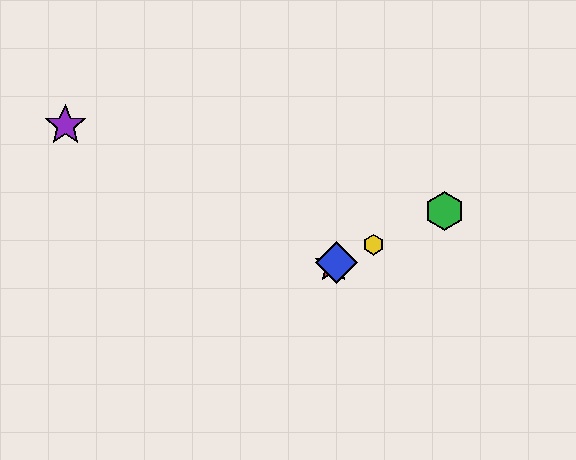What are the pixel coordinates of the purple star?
The purple star is at (65, 125).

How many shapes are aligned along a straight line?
4 shapes (the red star, the blue diamond, the green hexagon, the yellow hexagon) are aligned along a straight line.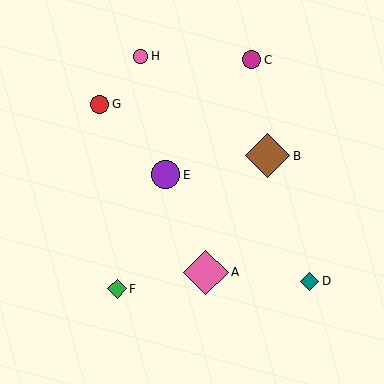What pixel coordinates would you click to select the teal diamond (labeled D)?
Click at (310, 281) to select the teal diamond D.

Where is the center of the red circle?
The center of the red circle is at (100, 104).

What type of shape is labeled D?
Shape D is a teal diamond.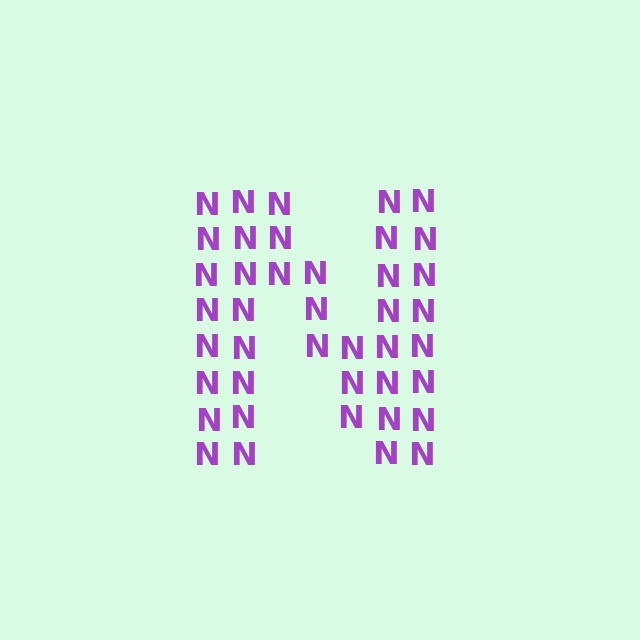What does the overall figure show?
The overall figure shows the letter N.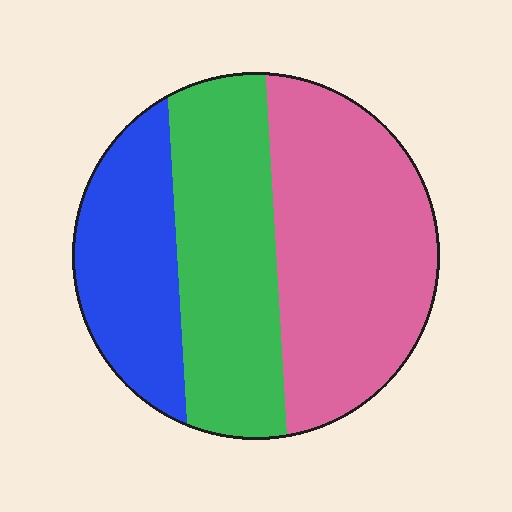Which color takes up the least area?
Blue, at roughly 25%.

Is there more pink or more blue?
Pink.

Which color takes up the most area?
Pink, at roughly 45%.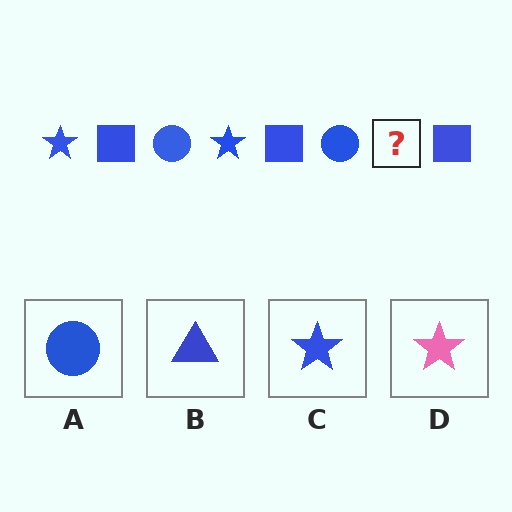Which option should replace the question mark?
Option C.